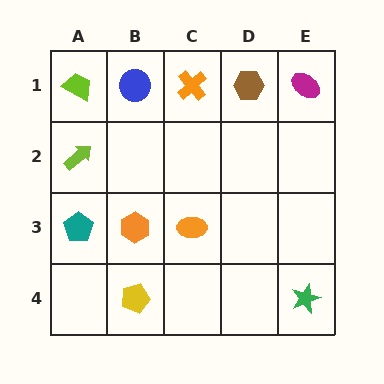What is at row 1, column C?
An orange cross.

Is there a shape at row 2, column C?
No, that cell is empty.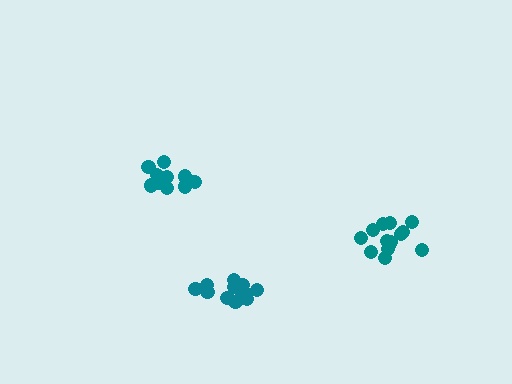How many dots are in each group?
Group 1: 11 dots, Group 2: 14 dots, Group 3: 14 dots (39 total).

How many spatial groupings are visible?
There are 3 spatial groupings.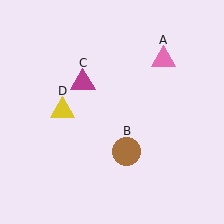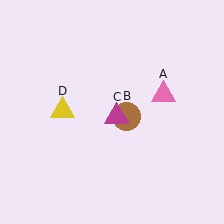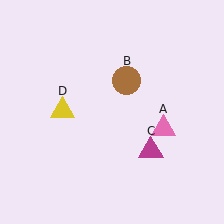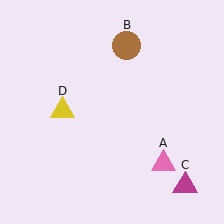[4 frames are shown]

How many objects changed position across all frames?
3 objects changed position: pink triangle (object A), brown circle (object B), magenta triangle (object C).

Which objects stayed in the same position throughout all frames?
Yellow triangle (object D) remained stationary.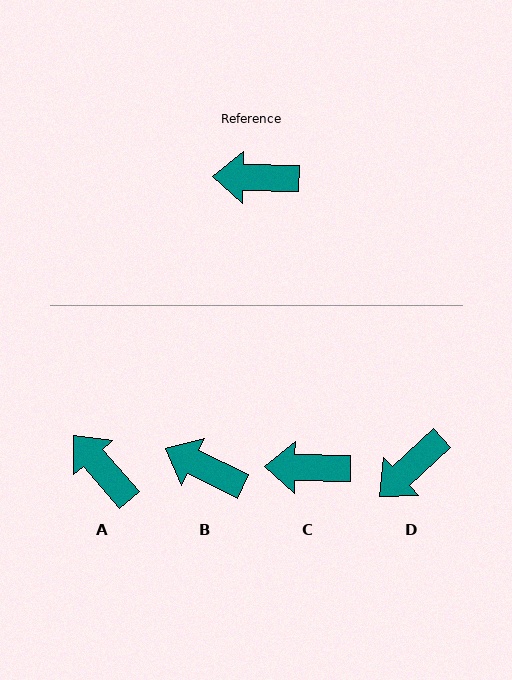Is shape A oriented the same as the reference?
No, it is off by about 48 degrees.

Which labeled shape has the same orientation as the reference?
C.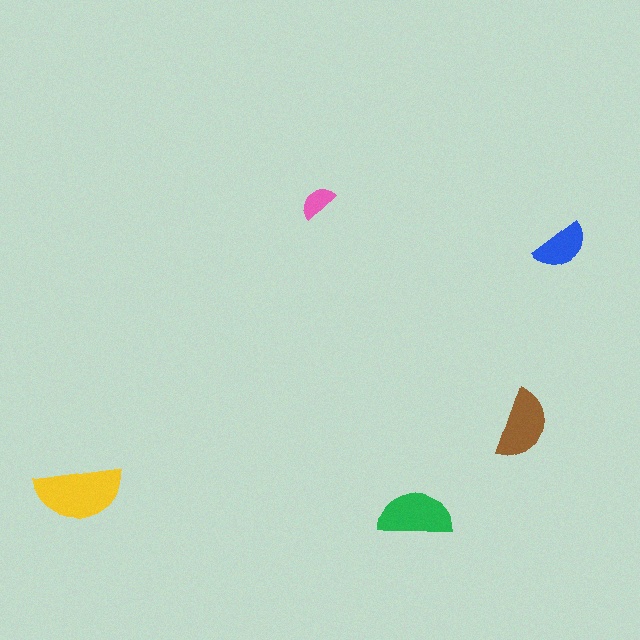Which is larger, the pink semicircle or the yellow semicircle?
The yellow one.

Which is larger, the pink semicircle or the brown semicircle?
The brown one.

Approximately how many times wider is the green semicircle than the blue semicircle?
About 1.5 times wider.